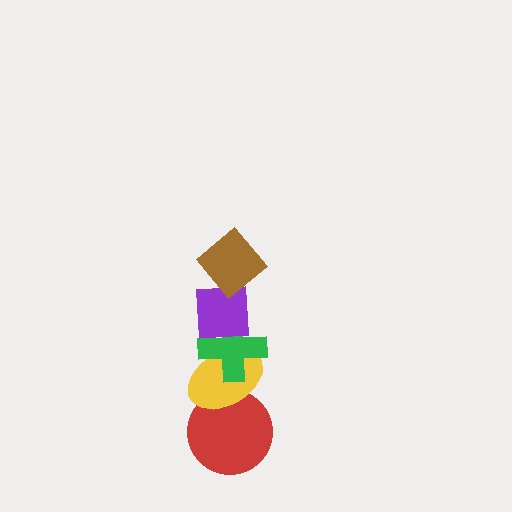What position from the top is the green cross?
The green cross is 3rd from the top.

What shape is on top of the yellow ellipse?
The green cross is on top of the yellow ellipse.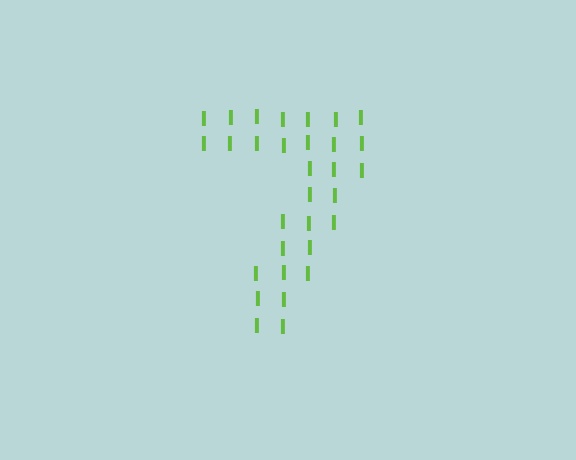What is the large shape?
The large shape is the digit 7.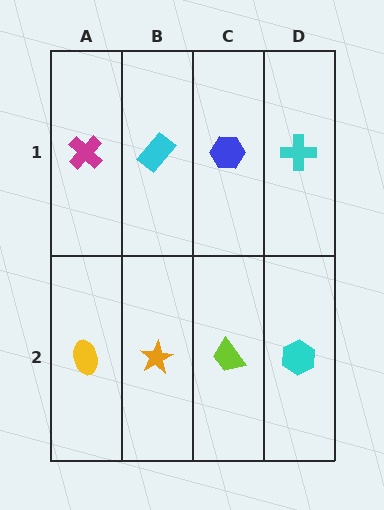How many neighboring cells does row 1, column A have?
2.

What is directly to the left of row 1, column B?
A magenta cross.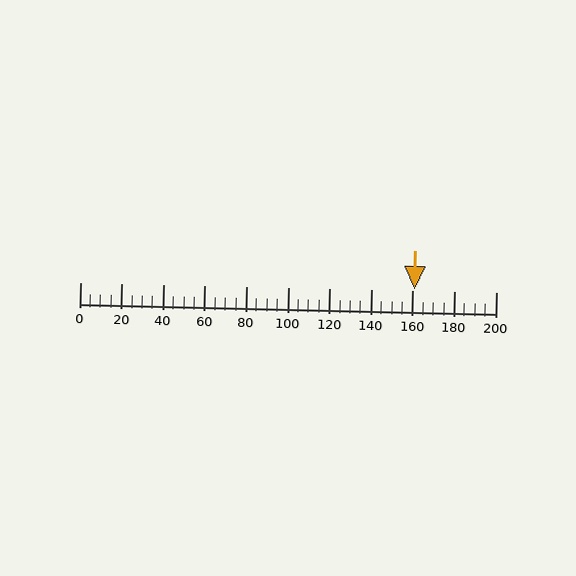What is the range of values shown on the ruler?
The ruler shows values from 0 to 200.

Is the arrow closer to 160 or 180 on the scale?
The arrow is closer to 160.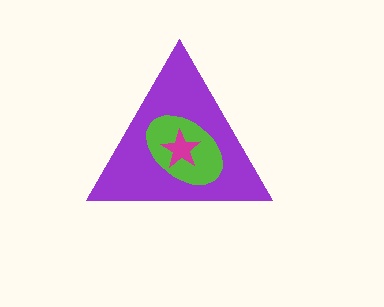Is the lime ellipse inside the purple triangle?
Yes.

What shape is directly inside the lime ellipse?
The magenta star.